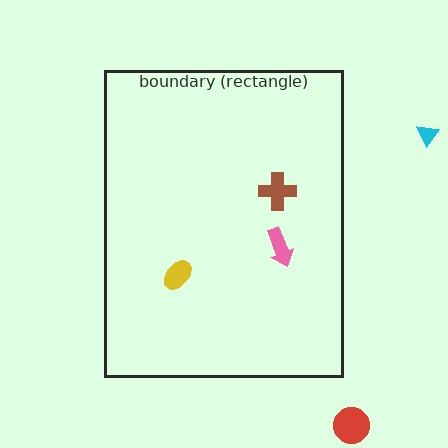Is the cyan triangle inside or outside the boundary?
Outside.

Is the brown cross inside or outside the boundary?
Inside.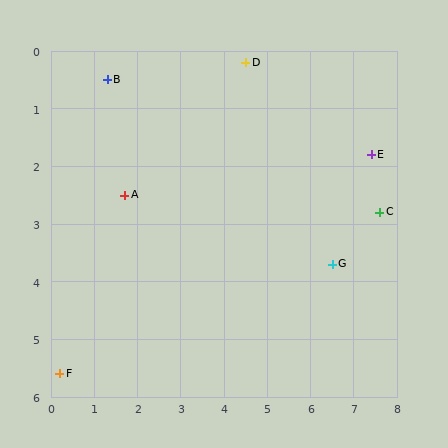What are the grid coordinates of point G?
Point G is at approximately (6.5, 3.7).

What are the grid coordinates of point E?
Point E is at approximately (7.4, 1.8).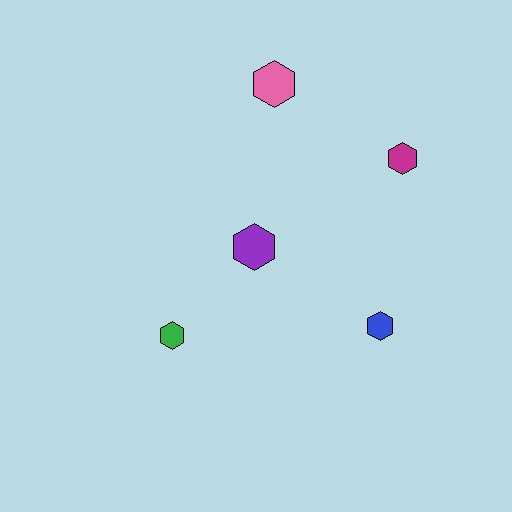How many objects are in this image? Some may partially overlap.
There are 5 objects.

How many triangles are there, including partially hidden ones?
There are no triangles.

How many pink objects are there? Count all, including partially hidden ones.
There is 1 pink object.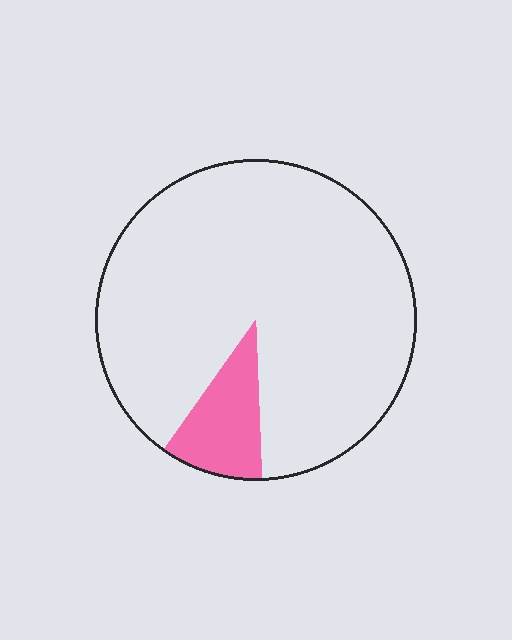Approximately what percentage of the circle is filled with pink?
Approximately 10%.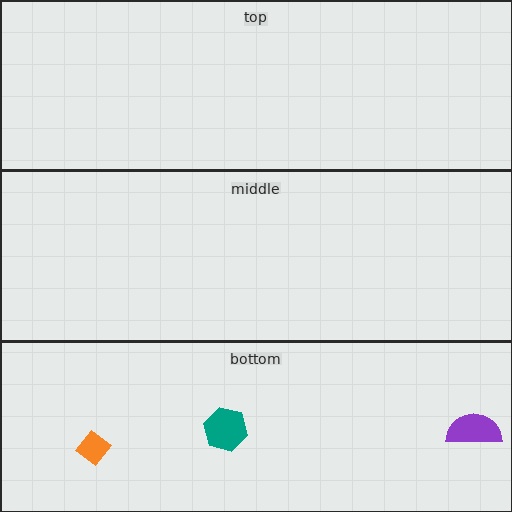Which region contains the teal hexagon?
The bottom region.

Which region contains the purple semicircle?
The bottom region.